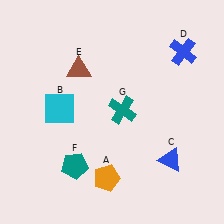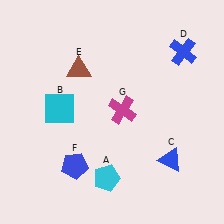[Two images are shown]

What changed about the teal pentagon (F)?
In Image 1, F is teal. In Image 2, it changed to blue.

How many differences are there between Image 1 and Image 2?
There are 3 differences between the two images.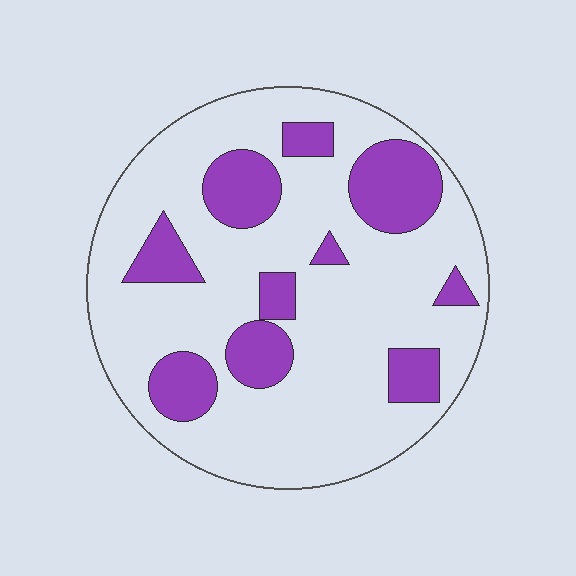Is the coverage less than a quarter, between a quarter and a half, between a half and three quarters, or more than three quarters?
Less than a quarter.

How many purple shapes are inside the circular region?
10.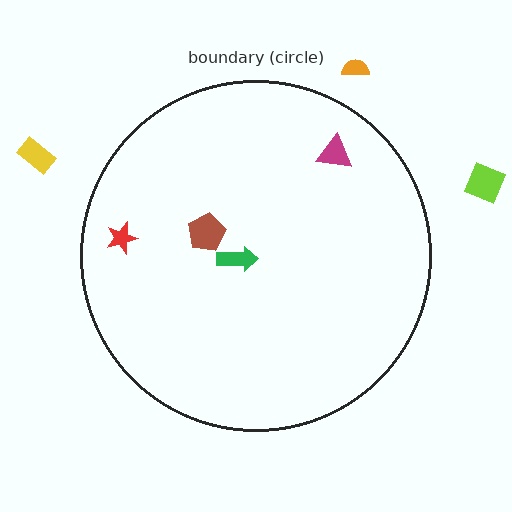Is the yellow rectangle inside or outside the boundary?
Outside.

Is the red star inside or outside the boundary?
Inside.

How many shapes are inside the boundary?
4 inside, 3 outside.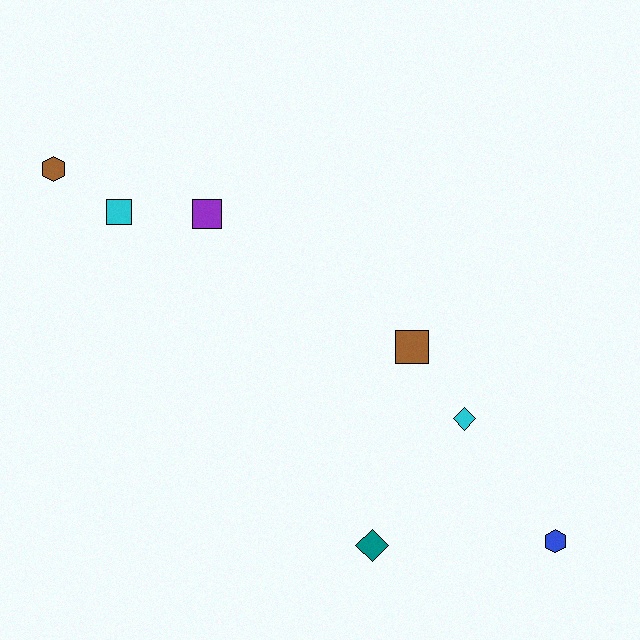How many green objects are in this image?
There are no green objects.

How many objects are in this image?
There are 7 objects.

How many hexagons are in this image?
There are 2 hexagons.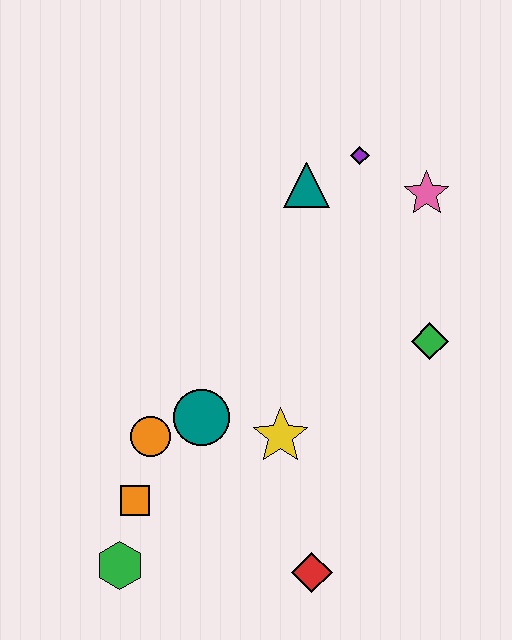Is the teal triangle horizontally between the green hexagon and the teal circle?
No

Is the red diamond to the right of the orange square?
Yes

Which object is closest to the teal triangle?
The purple diamond is closest to the teal triangle.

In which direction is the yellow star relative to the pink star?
The yellow star is below the pink star.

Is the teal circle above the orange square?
Yes